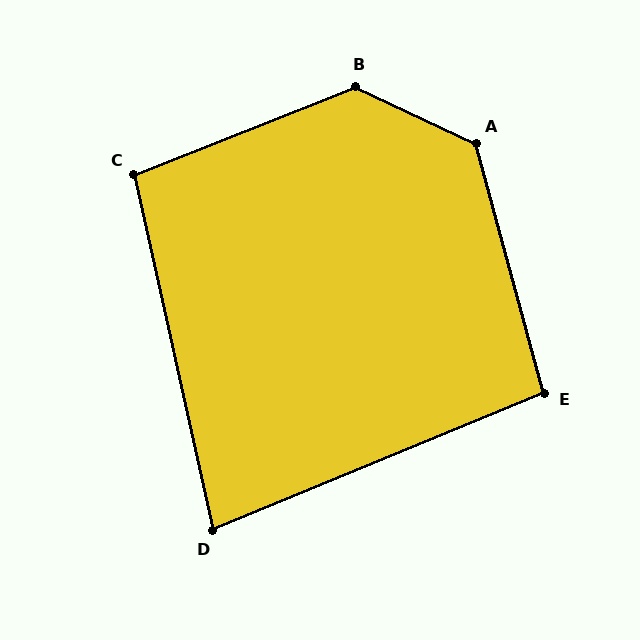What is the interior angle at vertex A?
Approximately 130 degrees (obtuse).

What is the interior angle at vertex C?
Approximately 99 degrees (obtuse).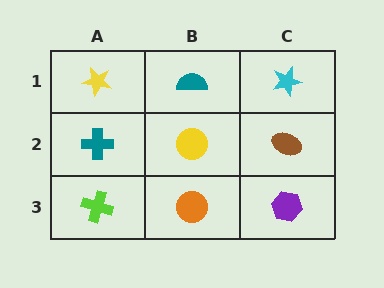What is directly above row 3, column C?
A brown ellipse.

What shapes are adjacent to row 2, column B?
A teal semicircle (row 1, column B), an orange circle (row 3, column B), a teal cross (row 2, column A), a brown ellipse (row 2, column C).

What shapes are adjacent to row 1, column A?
A teal cross (row 2, column A), a teal semicircle (row 1, column B).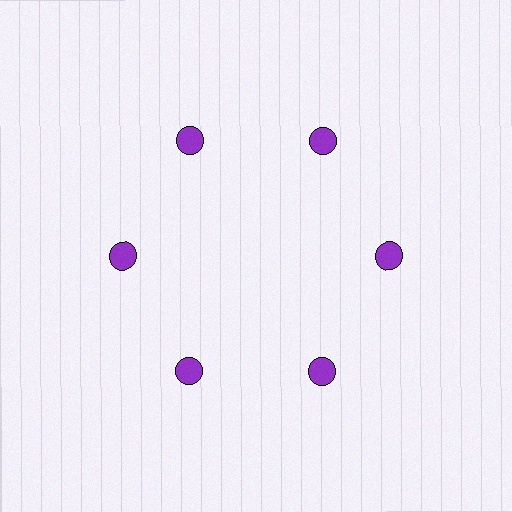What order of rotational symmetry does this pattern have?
This pattern has 6-fold rotational symmetry.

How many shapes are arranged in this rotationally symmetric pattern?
There are 6 shapes, arranged in 6 groups of 1.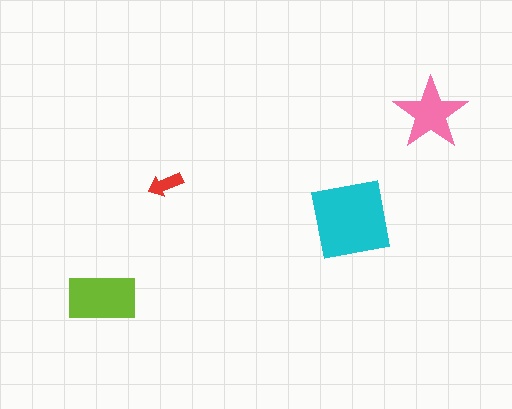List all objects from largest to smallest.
The cyan square, the lime rectangle, the pink star, the red arrow.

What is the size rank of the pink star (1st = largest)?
3rd.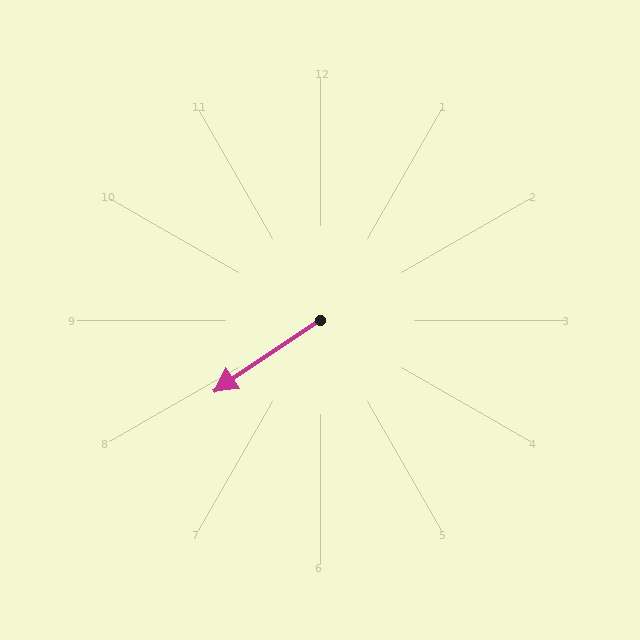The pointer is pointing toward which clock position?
Roughly 8 o'clock.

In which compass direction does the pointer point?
Southwest.